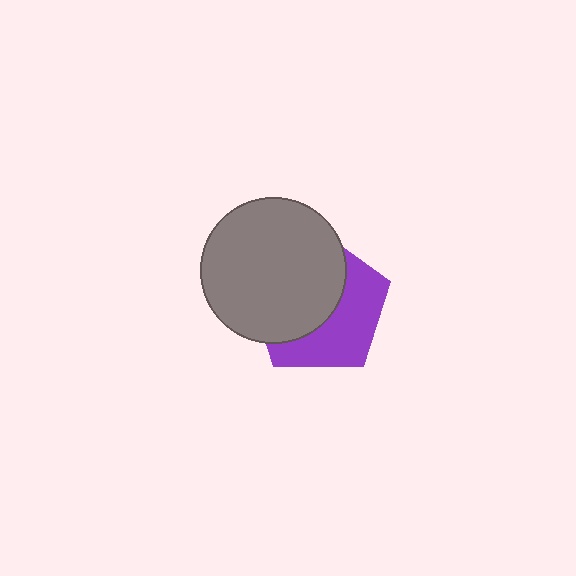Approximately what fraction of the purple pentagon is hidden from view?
Roughly 55% of the purple pentagon is hidden behind the gray circle.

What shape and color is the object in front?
The object in front is a gray circle.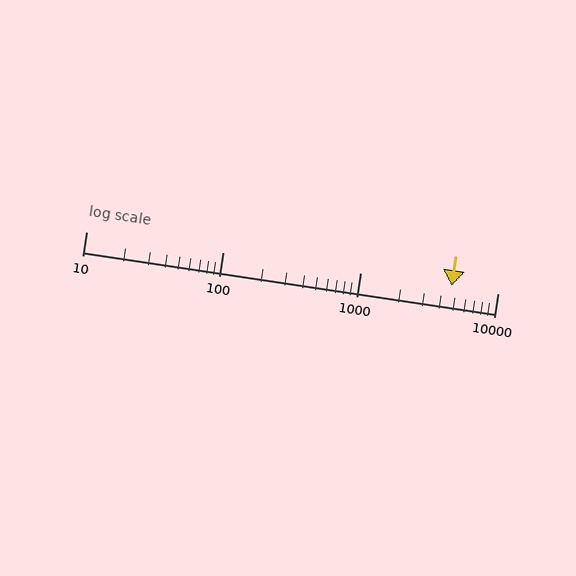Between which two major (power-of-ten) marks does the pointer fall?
The pointer is between 1000 and 10000.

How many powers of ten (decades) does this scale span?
The scale spans 3 decades, from 10 to 10000.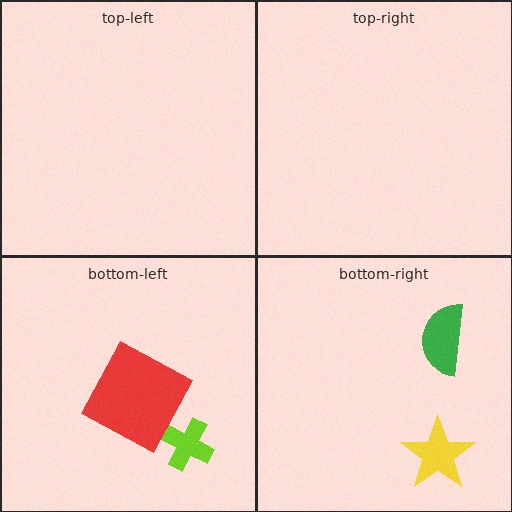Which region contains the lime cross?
The bottom-left region.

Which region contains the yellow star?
The bottom-right region.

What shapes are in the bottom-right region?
The yellow star, the green semicircle.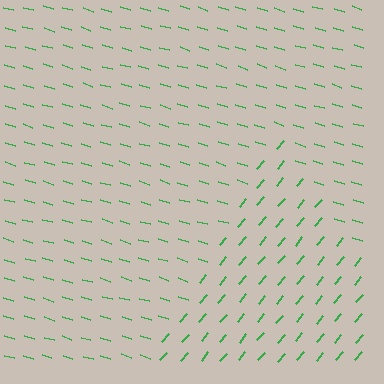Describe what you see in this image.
The image is filled with small green line segments. A triangle region in the image has lines oriented differently from the surrounding lines, creating a visible texture boundary.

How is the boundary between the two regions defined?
The boundary is defined purely by a change in line orientation (approximately 67 degrees difference). All lines are the same color and thickness.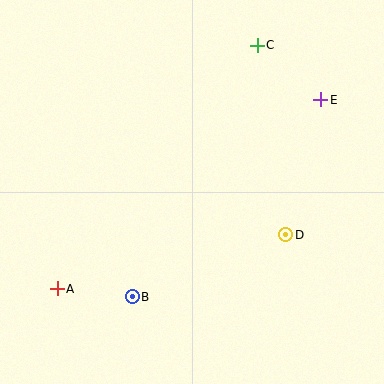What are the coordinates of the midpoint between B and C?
The midpoint between B and C is at (195, 171).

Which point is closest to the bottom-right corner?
Point D is closest to the bottom-right corner.